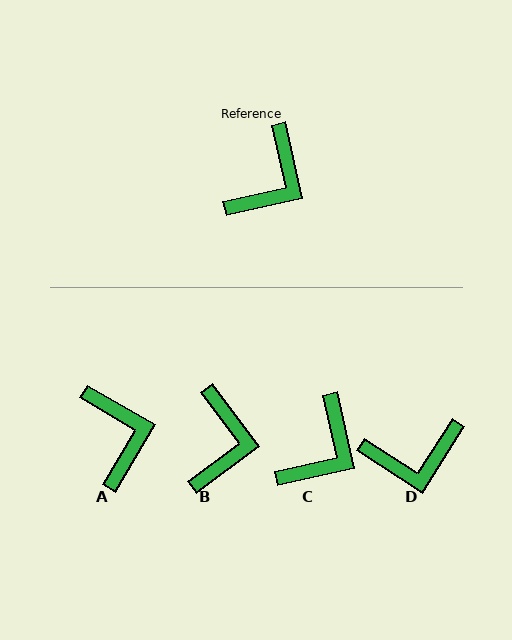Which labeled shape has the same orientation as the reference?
C.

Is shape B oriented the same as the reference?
No, it is off by about 24 degrees.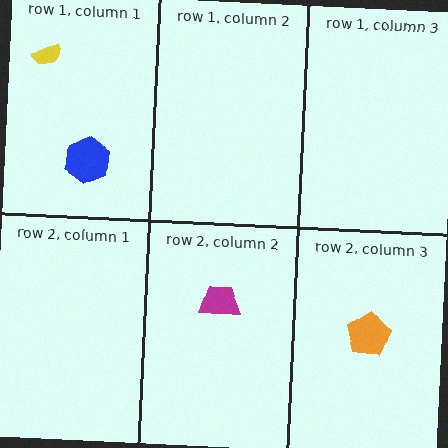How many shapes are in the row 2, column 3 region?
1.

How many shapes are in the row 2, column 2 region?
1.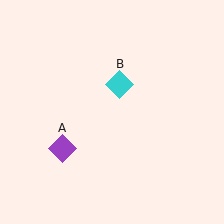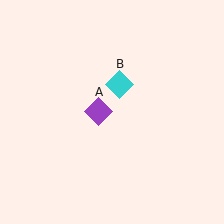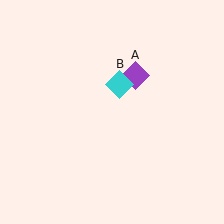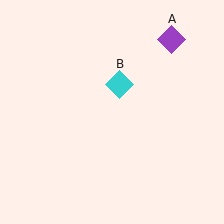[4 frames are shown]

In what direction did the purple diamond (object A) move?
The purple diamond (object A) moved up and to the right.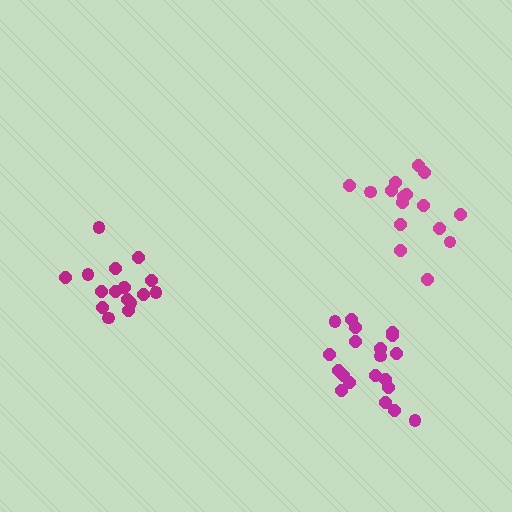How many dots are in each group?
Group 1: 17 dots, Group 2: 16 dots, Group 3: 20 dots (53 total).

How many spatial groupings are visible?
There are 3 spatial groupings.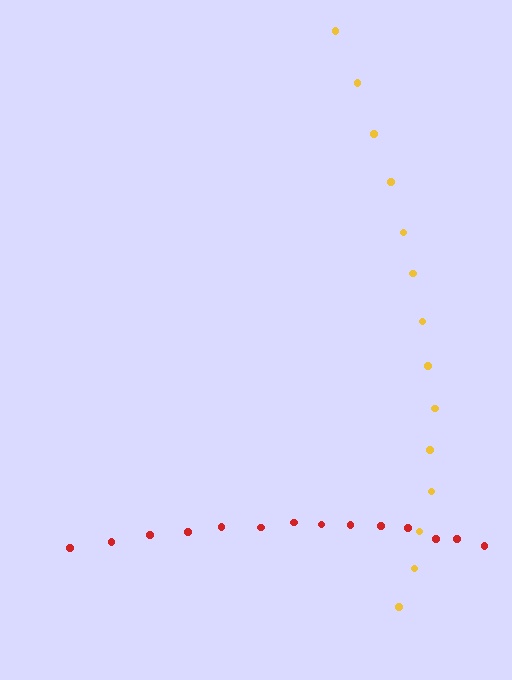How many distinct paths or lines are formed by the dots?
There are 2 distinct paths.